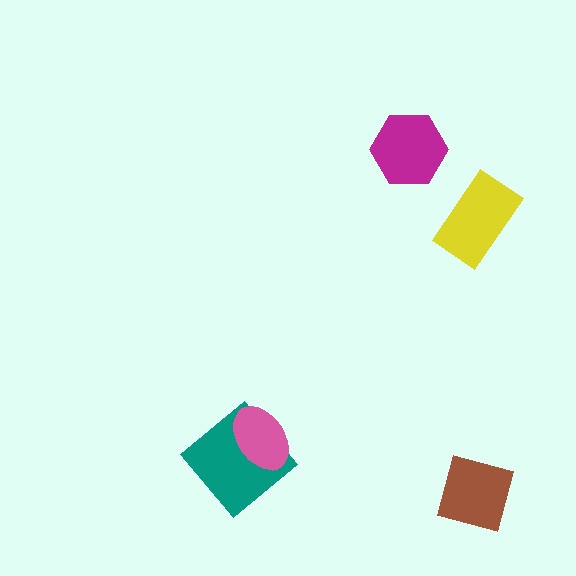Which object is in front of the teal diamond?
The pink ellipse is in front of the teal diamond.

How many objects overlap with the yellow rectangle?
0 objects overlap with the yellow rectangle.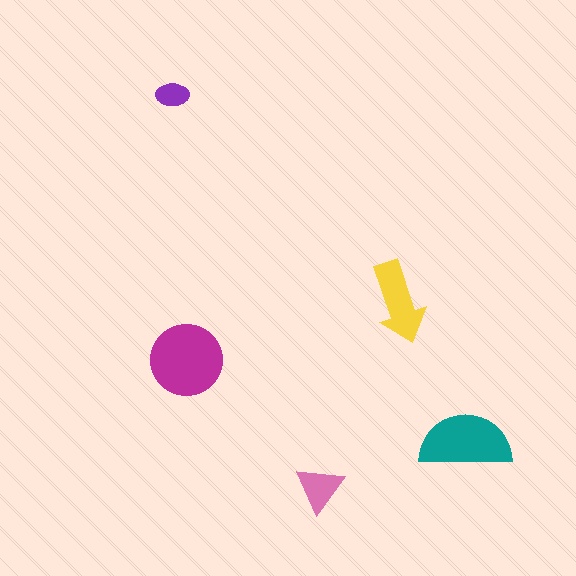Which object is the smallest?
The purple ellipse.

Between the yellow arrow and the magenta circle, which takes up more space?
The magenta circle.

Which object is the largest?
The magenta circle.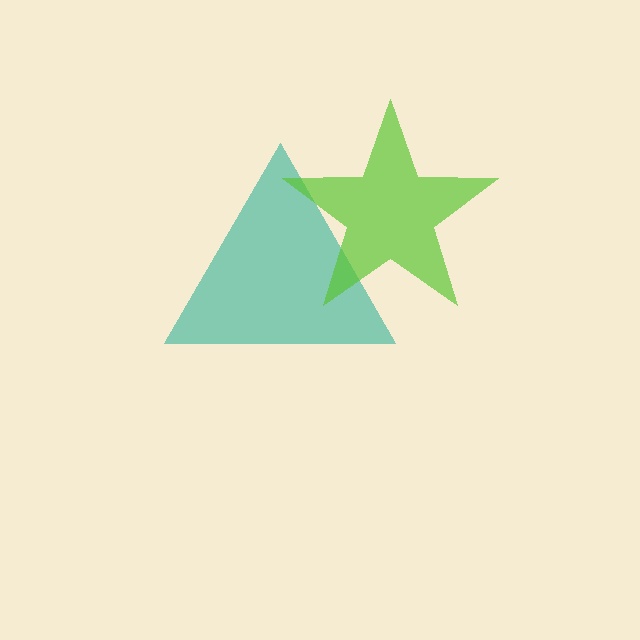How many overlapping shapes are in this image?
There are 2 overlapping shapes in the image.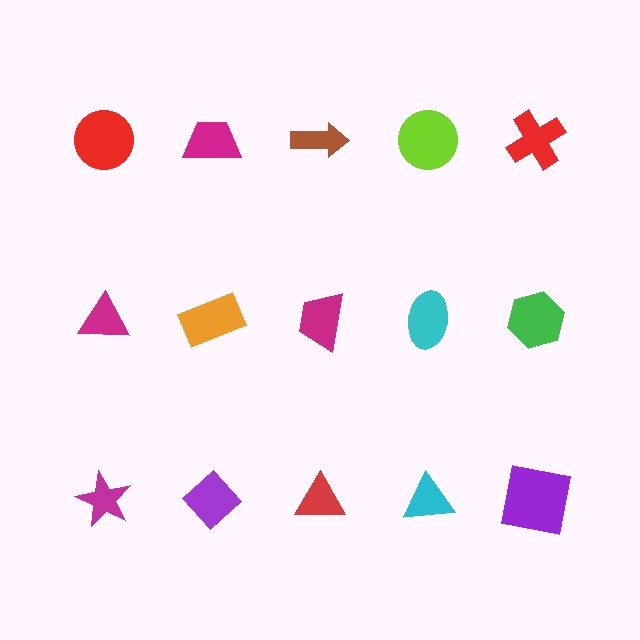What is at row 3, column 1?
A magenta star.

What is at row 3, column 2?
A purple diamond.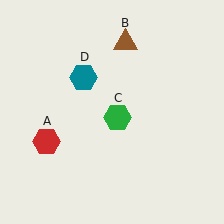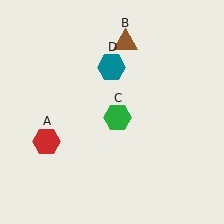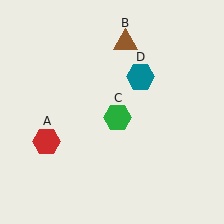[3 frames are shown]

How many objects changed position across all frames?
1 object changed position: teal hexagon (object D).